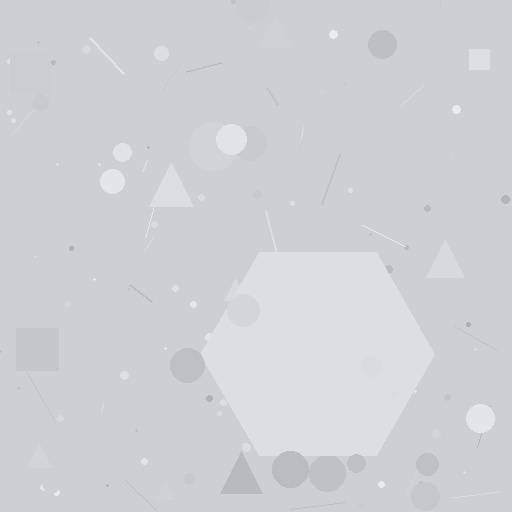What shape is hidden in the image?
A hexagon is hidden in the image.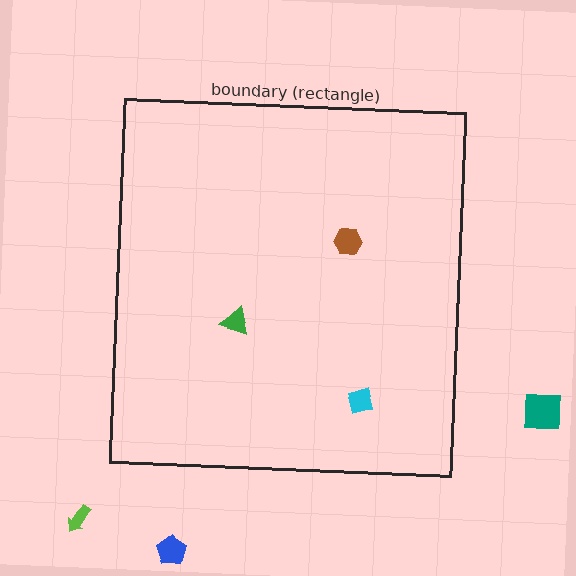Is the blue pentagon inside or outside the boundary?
Outside.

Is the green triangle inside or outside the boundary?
Inside.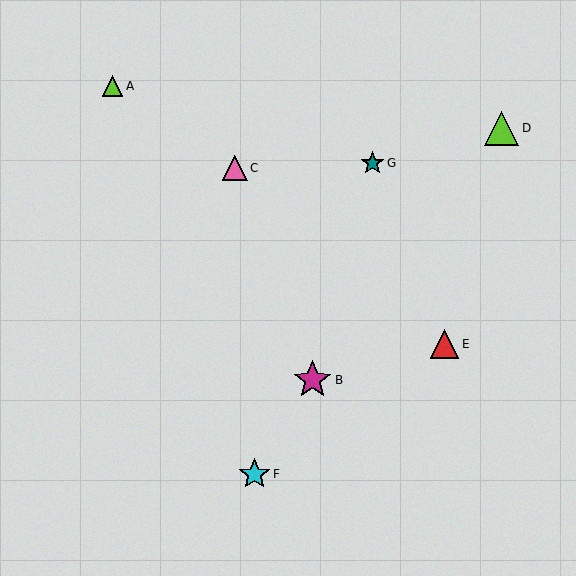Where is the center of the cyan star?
The center of the cyan star is at (254, 474).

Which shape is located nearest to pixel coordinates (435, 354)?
The red triangle (labeled E) at (445, 344) is nearest to that location.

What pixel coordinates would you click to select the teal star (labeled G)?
Click at (372, 163) to select the teal star G.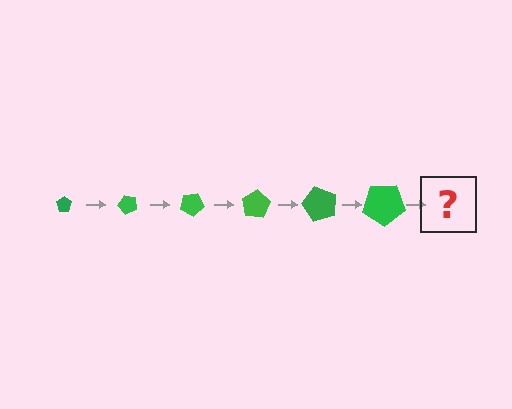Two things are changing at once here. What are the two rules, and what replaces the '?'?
The two rules are that the pentagon grows larger each step and it rotates 50 degrees each step. The '?' should be a pentagon, larger than the previous one and rotated 300 degrees from the start.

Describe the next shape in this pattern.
It should be a pentagon, larger than the previous one and rotated 300 degrees from the start.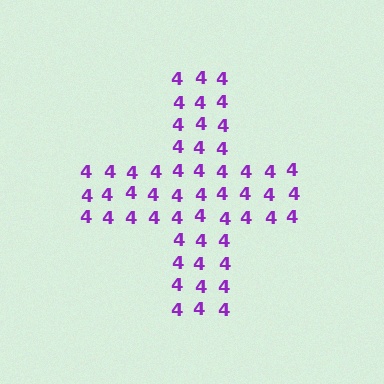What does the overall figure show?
The overall figure shows a cross.